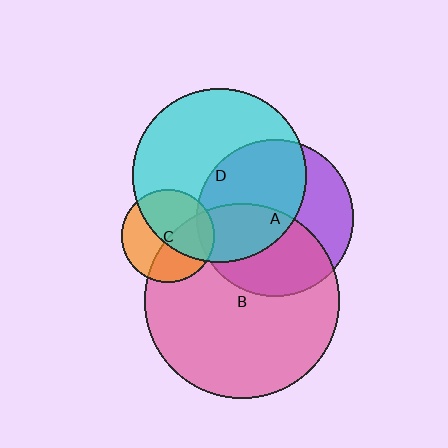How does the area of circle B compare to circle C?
Approximately 4.4 times.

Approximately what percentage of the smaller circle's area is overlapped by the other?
Approximately 55%.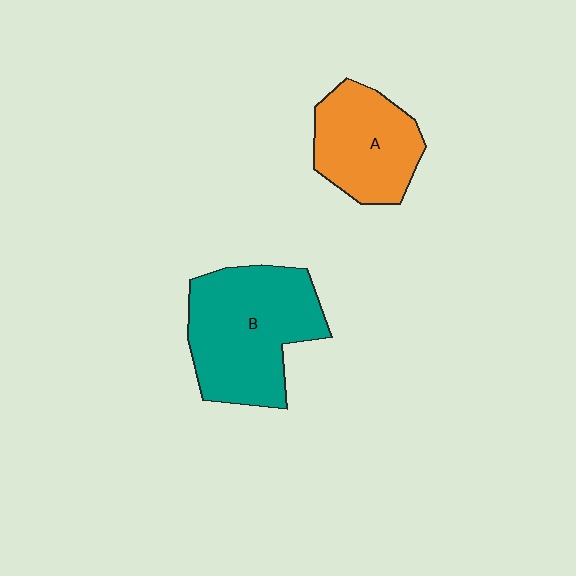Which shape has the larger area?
Shape B (teal).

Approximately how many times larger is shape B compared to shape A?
Approximately 1.5 times.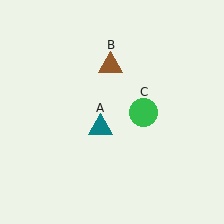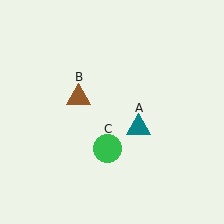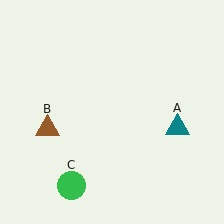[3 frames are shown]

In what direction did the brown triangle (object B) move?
The brown triangle (object B) moved down and to the left.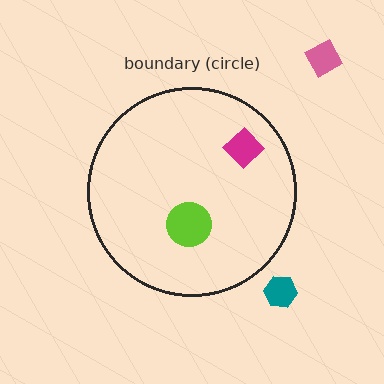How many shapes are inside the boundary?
2 inside, 2 outside.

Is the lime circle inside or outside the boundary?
Inside.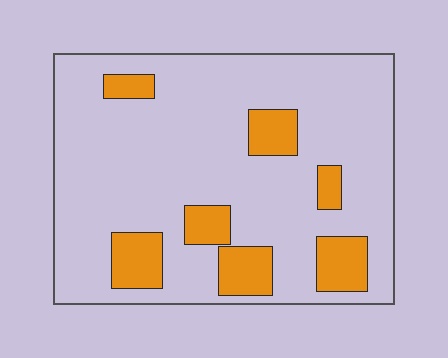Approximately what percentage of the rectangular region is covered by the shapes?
Approximately 20%.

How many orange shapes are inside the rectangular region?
7.